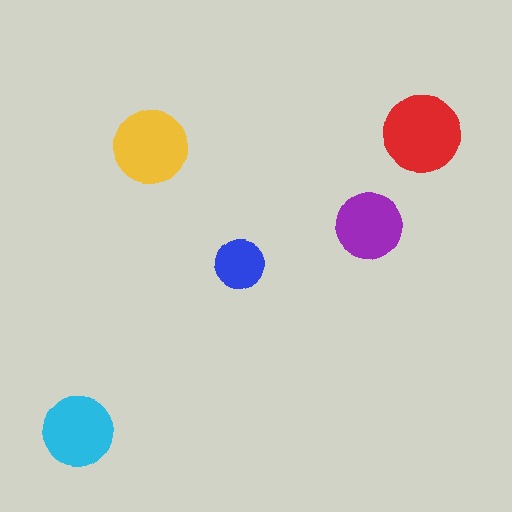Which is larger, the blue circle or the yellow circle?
The yellow one.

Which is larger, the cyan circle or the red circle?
The red one.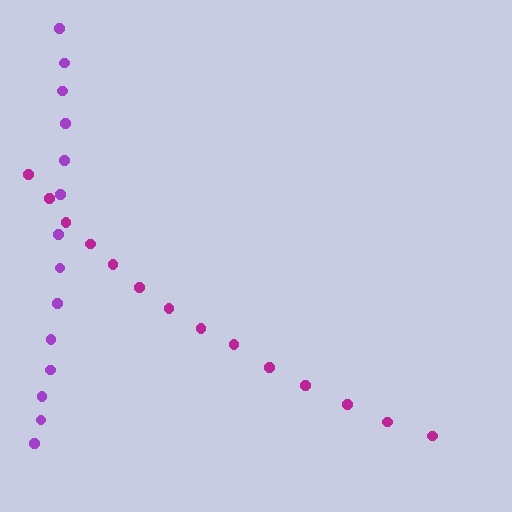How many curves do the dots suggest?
There are 2 distinct paths.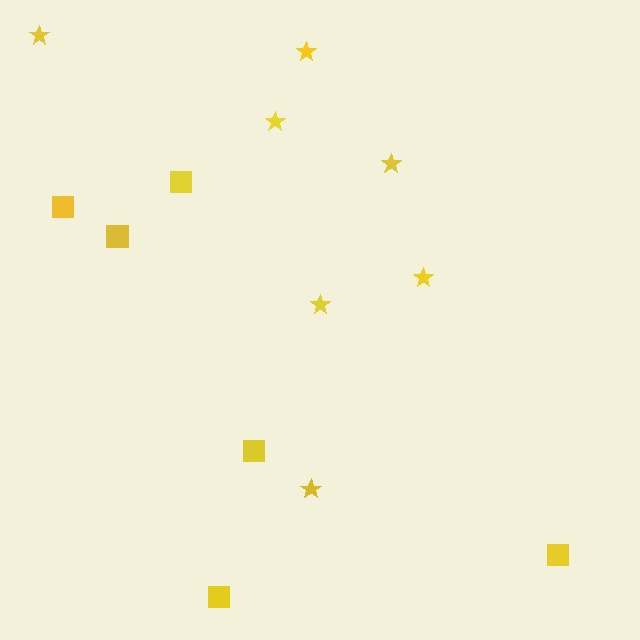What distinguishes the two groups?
There are 2 groups: one group of stars (7) and one group of squares (6).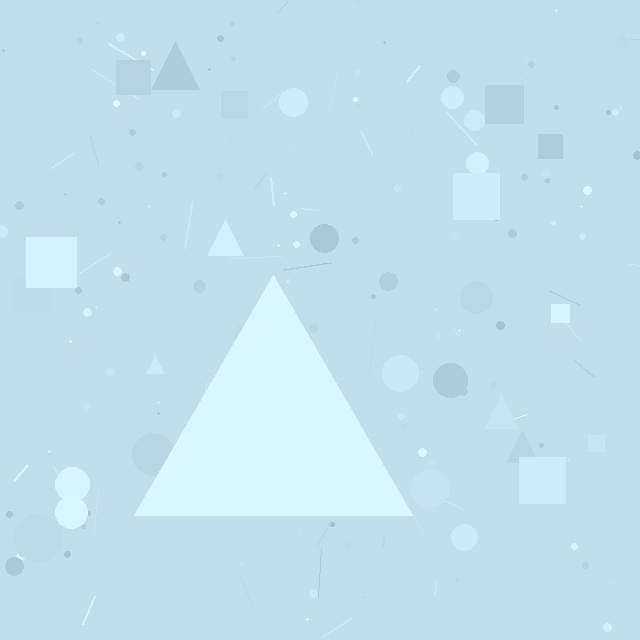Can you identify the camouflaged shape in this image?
The camouflaged shape is a triangle.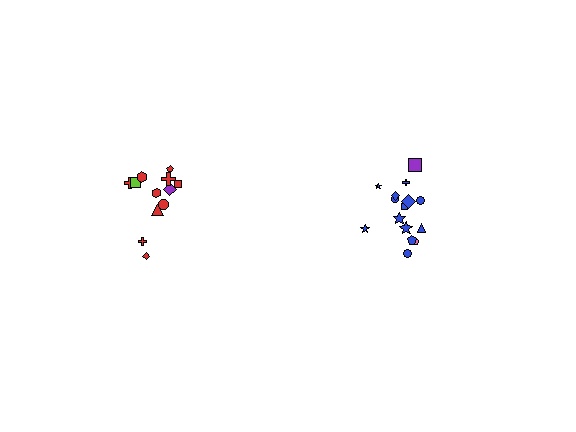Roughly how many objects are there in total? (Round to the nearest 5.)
Roughly 25 objects in total.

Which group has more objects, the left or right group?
The right group.